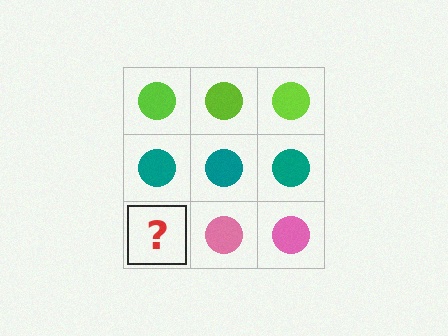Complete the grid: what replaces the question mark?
The question mark should be replaced with a pink circle.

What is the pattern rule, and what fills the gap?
The rule is that each row has a consistent color. The gap should be filled with a pink circle.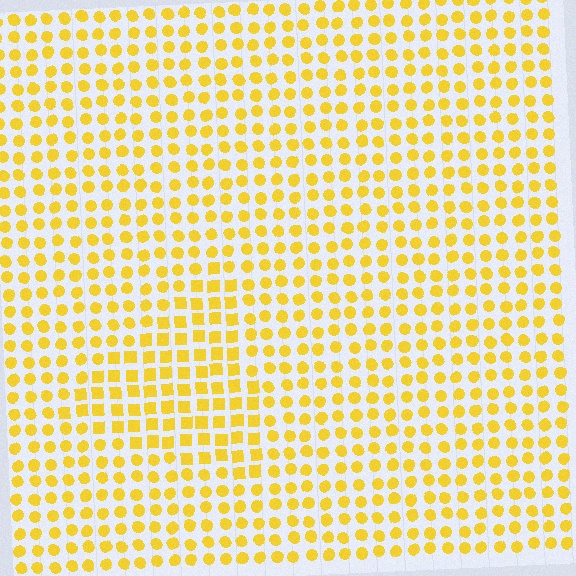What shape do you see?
I see a triangle.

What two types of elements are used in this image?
The image uses squares inside the triangle region and circles outside it.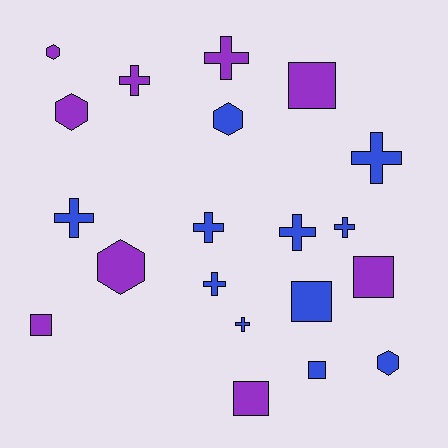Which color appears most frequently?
Blue, with 11 objects.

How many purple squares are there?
There are 4 purple squares.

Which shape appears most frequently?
Cross, with 9 objects.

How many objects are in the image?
There are 20 objects.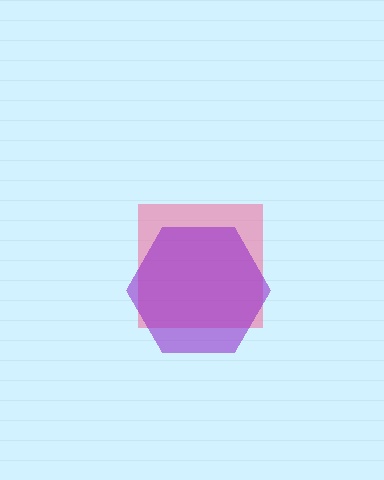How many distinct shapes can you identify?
There are 2 distinct shapes: a pink square, a purple hexagon.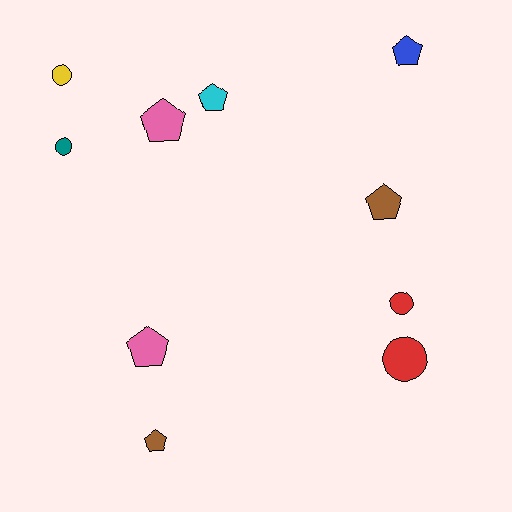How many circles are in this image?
There are 4 circles.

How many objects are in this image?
There are 10 objects.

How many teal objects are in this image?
There is 1 teal object.